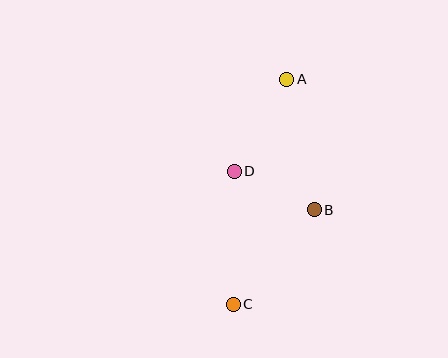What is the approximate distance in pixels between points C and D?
The distance between C and D is approximately 133 pixels.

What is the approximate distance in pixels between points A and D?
The distance between A and D is approximately 106 pixels.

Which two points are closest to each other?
Points B and D are closest to each other.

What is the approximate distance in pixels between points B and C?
The distance between B and C is approximately 124 pixels.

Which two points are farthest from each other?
Points A and C are farthest from each other.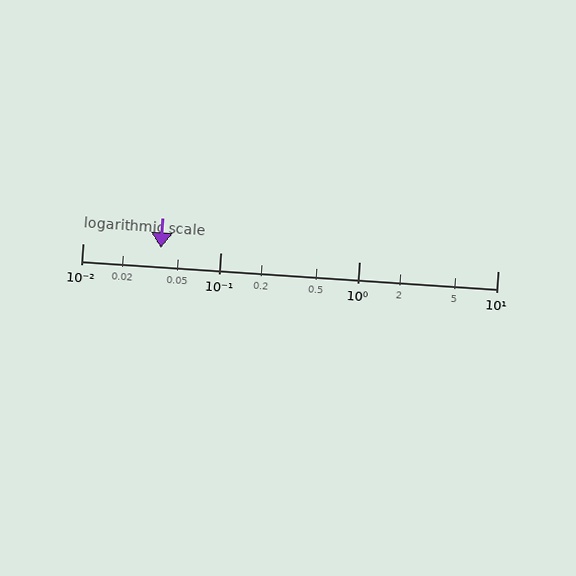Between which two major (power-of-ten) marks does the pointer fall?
The pointer is between 0.01 and 0.1.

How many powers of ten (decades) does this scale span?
The scale spans 3 decades, from 0.01 to 10.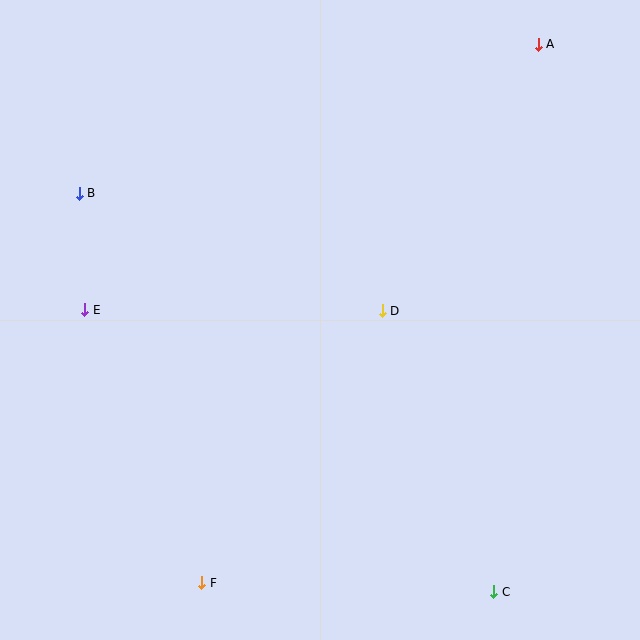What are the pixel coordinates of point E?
Point E is at (85, 310).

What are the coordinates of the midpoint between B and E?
The midpoint between B and E is at (82, 251).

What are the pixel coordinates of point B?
Point B is at (79, 193).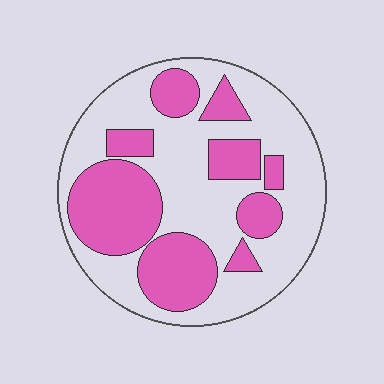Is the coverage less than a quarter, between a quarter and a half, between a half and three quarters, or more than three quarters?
Between a quarter and a half.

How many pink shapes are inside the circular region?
9.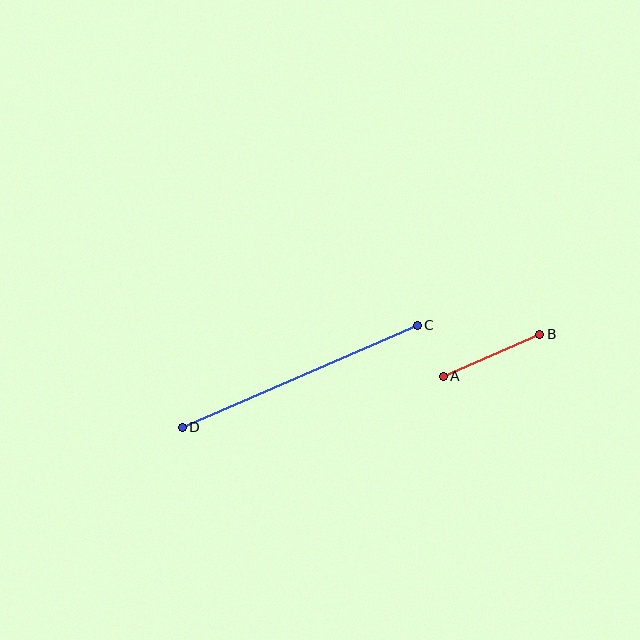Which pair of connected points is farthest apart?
Points C and D are farthest apart.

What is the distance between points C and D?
The distance is approximately 256 pixels.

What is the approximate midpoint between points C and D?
The midpoint is at approximately (300, 376) pixels.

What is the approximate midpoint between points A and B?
The midpoint is at approximately (491, 355) pixels.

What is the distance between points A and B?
The distance is approximately 105 pixels.